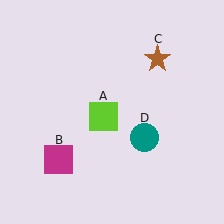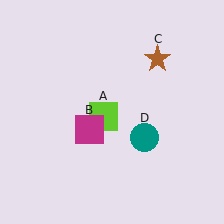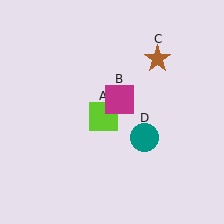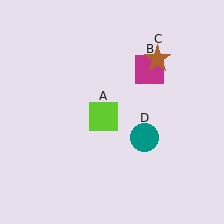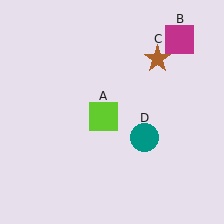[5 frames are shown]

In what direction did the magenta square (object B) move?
The magenta square (object B) moved up and to the right.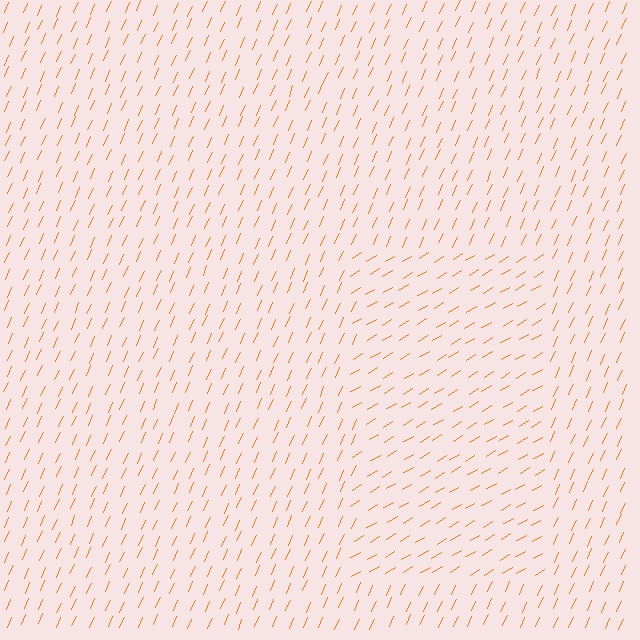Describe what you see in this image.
The image is filled with small orange line segments. A rectangle region in the image has lines oriented differently from the surrounding lines, creating a visible texture boundary.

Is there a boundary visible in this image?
Yes, there is a texture boundary formed by a change in line orientation.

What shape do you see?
I see a rectangle.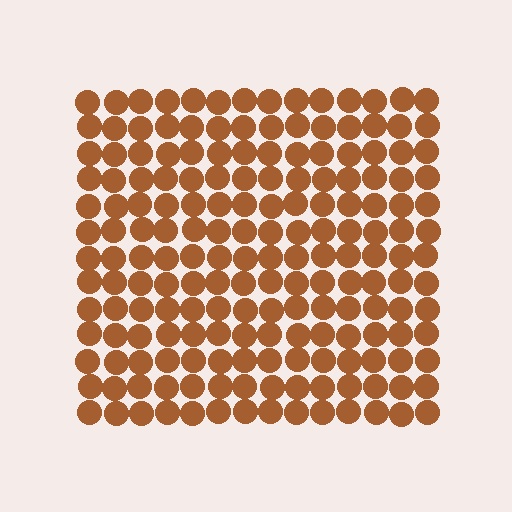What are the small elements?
The small elements are circles.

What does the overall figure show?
The overall figure shows a square.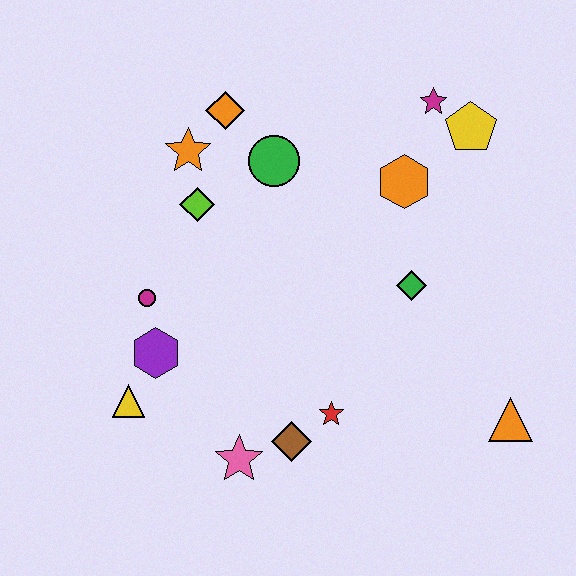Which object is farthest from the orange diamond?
The orange triangle is farthest from the orange diamond.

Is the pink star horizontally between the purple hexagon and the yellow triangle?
No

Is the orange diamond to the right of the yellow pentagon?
No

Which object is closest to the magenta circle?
The purple hexagon is closest to the magenta circle.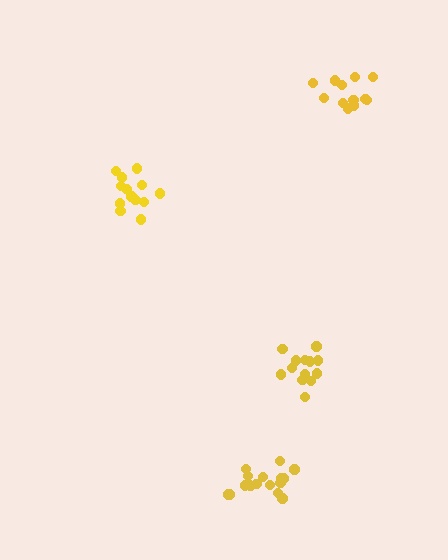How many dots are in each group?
Group 1: 12 dots, Group 2: 13 dots, Group 3: 18 dots, Group 4: 13 dots (56 total).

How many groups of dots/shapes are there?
There are 4 groups.